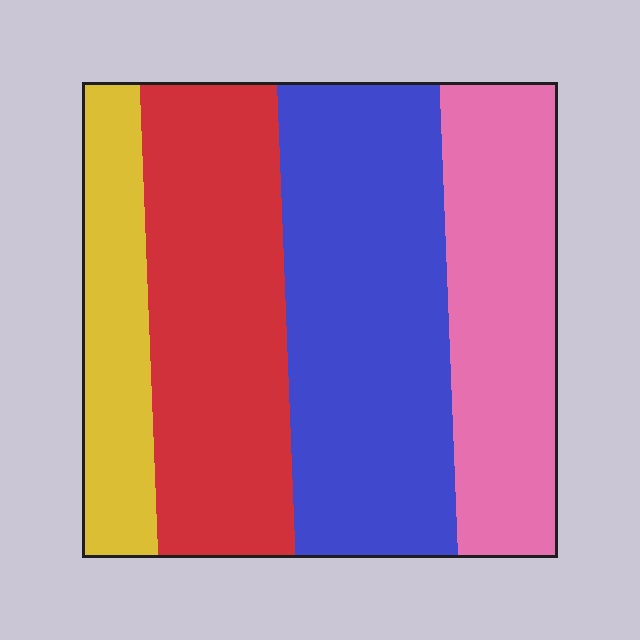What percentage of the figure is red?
Red covers roughly 30% of the figure.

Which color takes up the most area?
Blue, at roughly 35%.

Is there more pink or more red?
Red.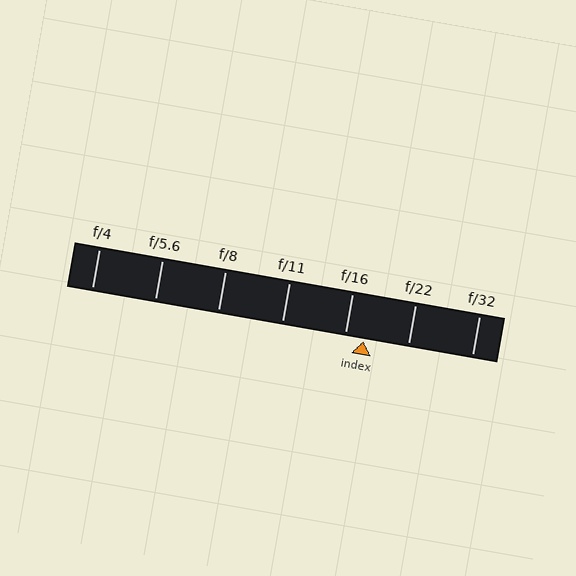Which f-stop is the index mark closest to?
The index mark is closest to f/16.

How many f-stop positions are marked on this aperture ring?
There are 7 f-stop positions marked.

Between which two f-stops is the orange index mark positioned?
The index mark is between f/16 and f/22.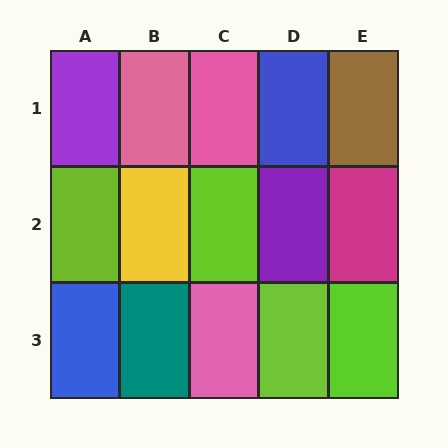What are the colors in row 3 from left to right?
Blue, teal, pink, lime, lime.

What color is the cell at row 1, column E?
Brown.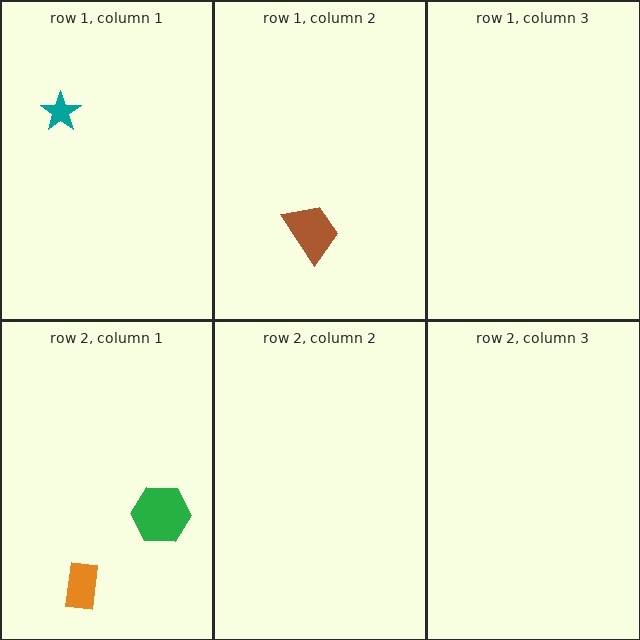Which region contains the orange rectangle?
The row 2, column 1 region.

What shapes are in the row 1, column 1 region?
The teal star.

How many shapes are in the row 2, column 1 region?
2.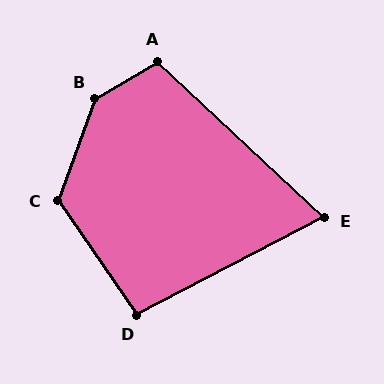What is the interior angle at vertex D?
Approximately 97 degrees (obtuse).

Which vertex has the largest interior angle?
B, at approximately 141 degrees.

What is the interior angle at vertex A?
Approximately 107 degrees (obtuse).